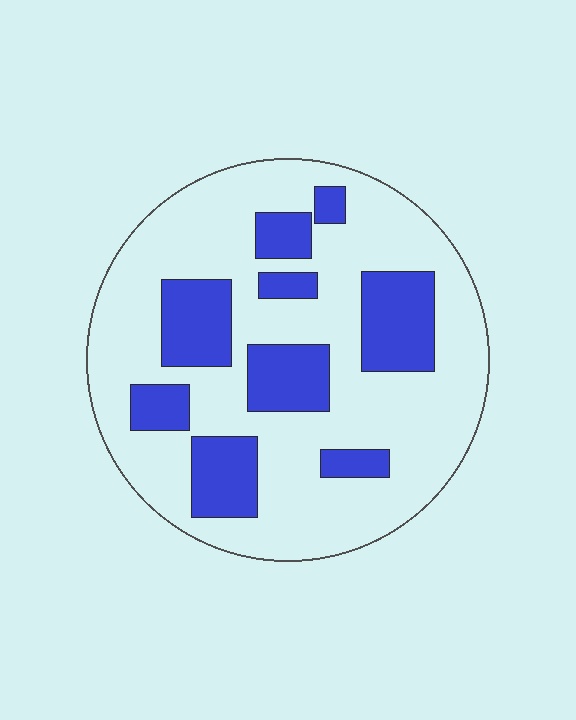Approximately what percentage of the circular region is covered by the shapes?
Approximately 25%.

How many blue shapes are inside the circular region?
9.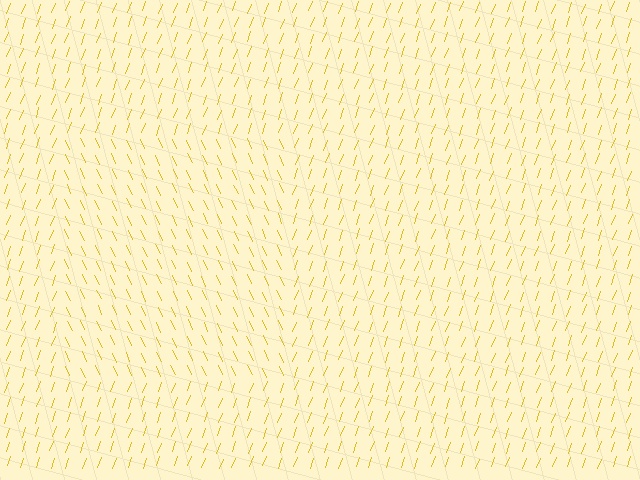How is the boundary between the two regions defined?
The boundary is defined purely by a change in line orientation (approximately 45 degrees difference). All lines are the same color and thickness.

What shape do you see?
I see a rectangle.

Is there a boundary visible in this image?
Yes, there is a texture boundary formed by a change in line orientation.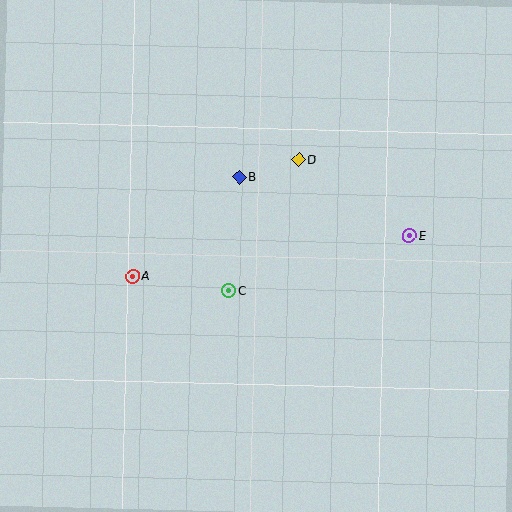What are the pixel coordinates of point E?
Point E is at (409, 236).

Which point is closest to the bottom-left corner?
Point A is closest to the bottom-left corner.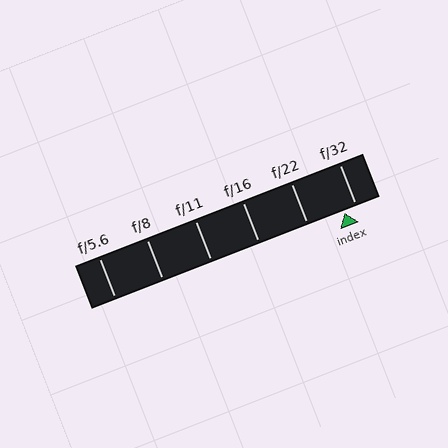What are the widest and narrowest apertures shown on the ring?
The widest aperture shown is f/5.6 and the narrowest is f/32.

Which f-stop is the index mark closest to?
The index mark is closest to f/32.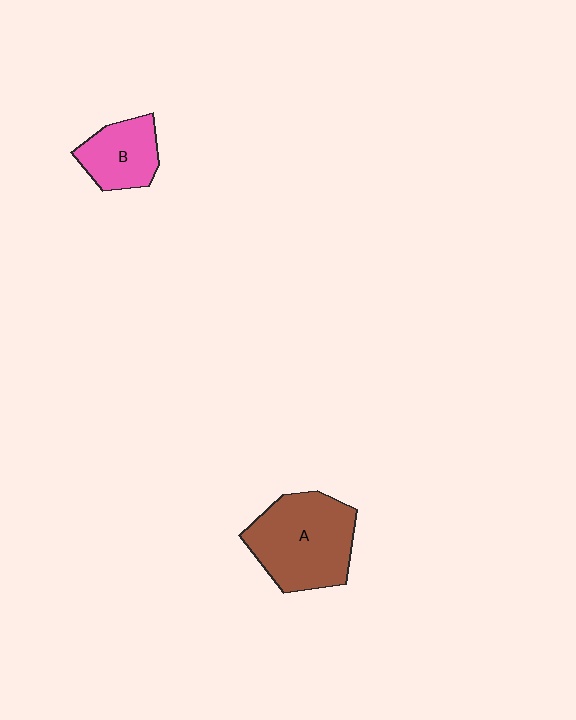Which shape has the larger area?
Shape A (brown).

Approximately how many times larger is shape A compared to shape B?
Approximately 1.8 times.